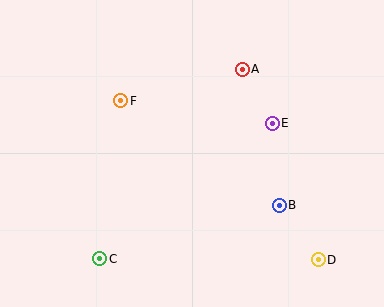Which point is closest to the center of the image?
Point E at (272, 123) is closest to the center.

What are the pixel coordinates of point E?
Point E is at (272, 123).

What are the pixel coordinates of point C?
Point C is at (100, 259).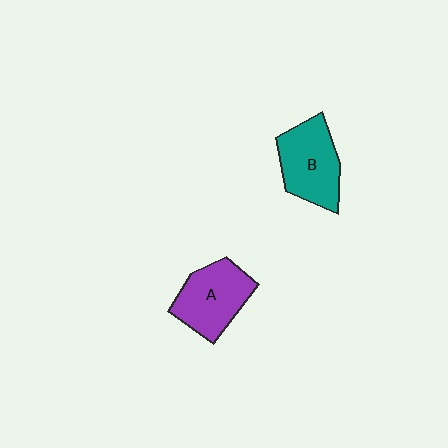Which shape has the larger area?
Shape B (teal).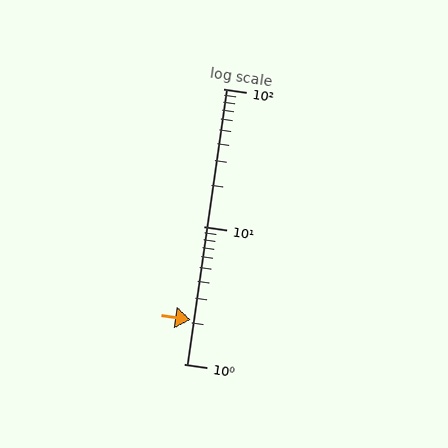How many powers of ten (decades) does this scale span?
The scale spans 2 decades, from 1 to 100.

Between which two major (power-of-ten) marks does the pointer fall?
The pointer is between 1 and 10.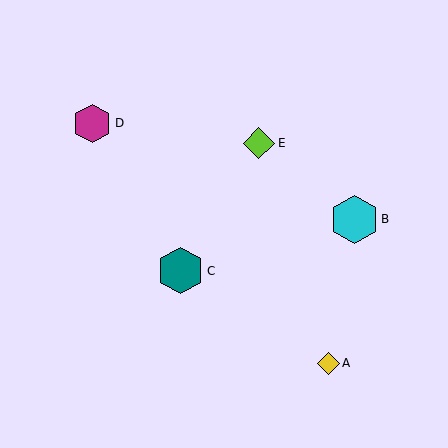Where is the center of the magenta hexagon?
The center of the magenta hexagon is at (92, 124).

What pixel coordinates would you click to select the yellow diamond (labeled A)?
Click at (328, 363) to select the yellow diamond A.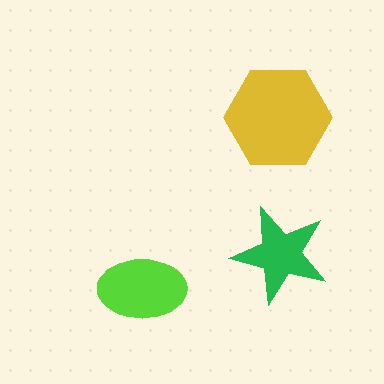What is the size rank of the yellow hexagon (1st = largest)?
1st.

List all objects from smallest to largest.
The green star, the lime ellipse, the yellow hexagon.